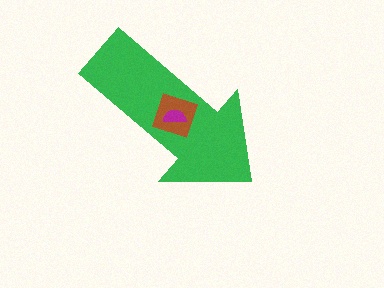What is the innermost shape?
The magenta semicircle.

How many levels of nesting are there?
3.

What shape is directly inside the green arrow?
The brown diamond.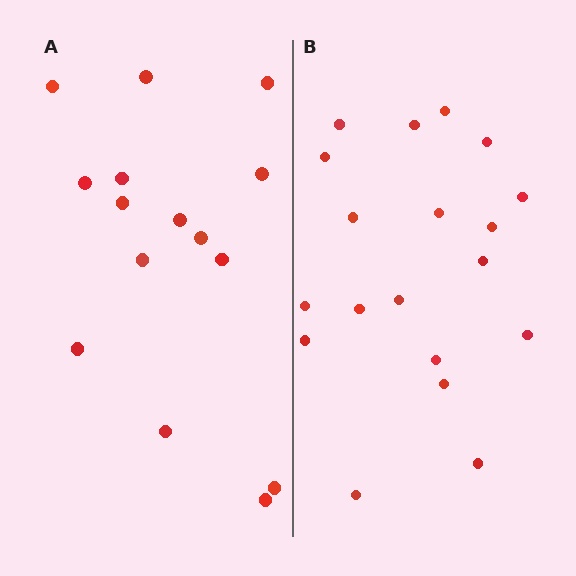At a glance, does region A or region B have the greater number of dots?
Region B (the right region) has more dots.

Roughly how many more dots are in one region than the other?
Region B has about 4 more dots than region A.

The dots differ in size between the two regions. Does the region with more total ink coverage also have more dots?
No. Region A has more total ink coverage because its dots are larger, but region B actually contains more individual dots. Total area can be misleading — the number of items is what matters here.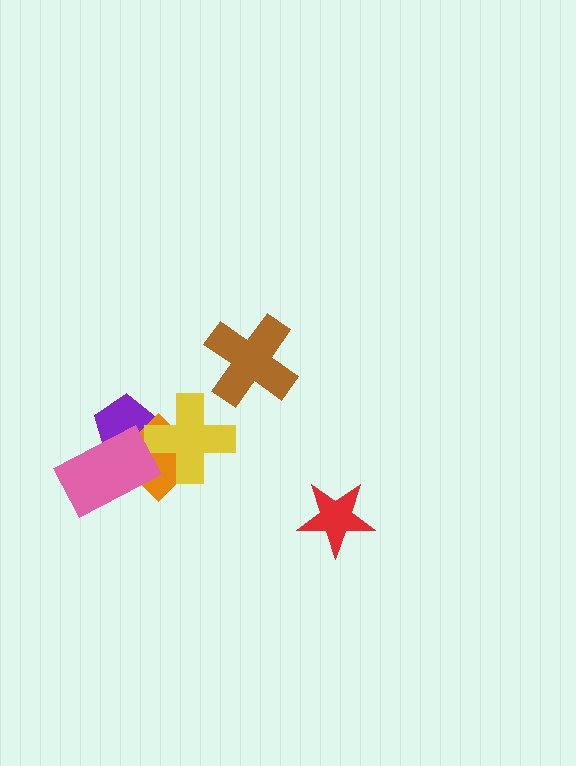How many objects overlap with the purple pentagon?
3 objects overlap with the purple pentagon.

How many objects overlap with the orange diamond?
3 objects overlap with the orange diamond.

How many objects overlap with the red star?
0 objects overlap with the red star.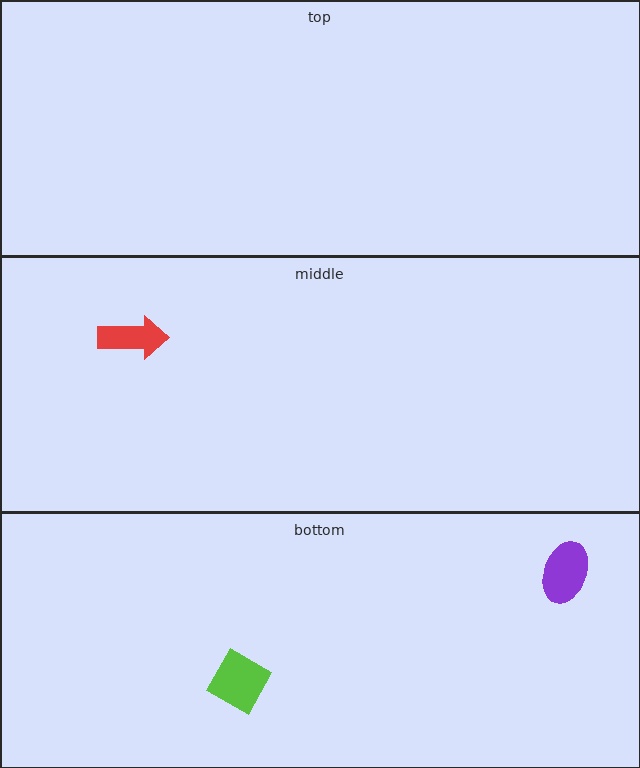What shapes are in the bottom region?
The purple ellipse, the lime diamond.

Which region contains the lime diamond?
The bottom region.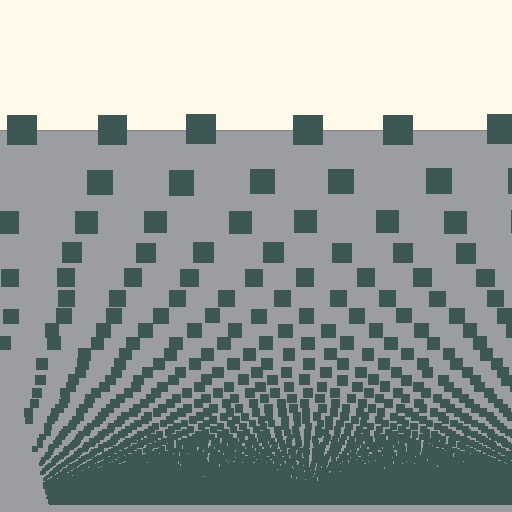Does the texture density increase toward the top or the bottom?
Density increases toward the bottom.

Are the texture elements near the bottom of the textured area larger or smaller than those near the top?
Smaller. The gradient is inverted — elements near the bottom are smaller and denser.